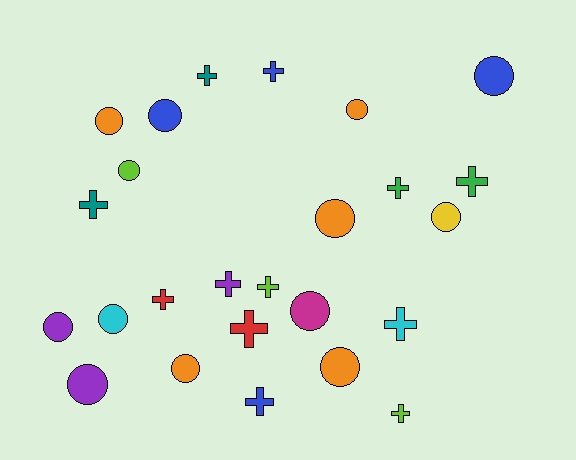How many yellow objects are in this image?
There is 1 yellow object.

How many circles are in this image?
There are 13 circles.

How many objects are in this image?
There are 25 objects.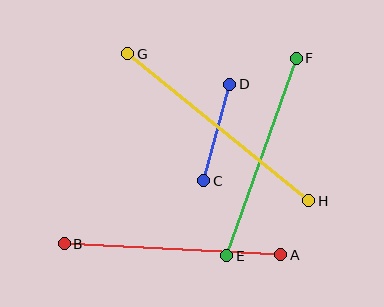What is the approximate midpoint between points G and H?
The midpoint is at approximately (218, 127) pixels.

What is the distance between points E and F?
The distance is approximately 209 pixels.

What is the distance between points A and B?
The distance is approximately 217 pixels.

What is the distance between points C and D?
The distance is approximately 100 pixels.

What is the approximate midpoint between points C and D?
The midpoint is at approximately (217, 132) pixels.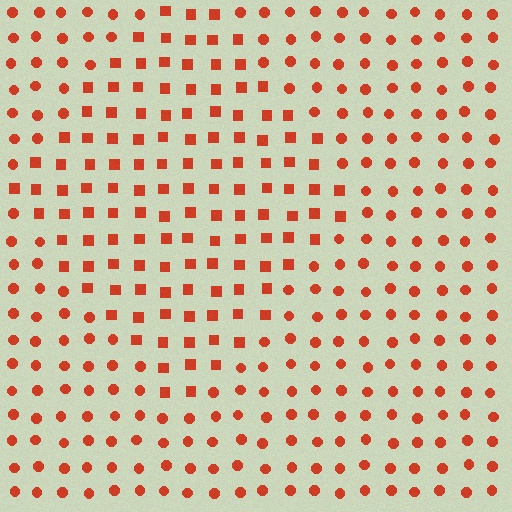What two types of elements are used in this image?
The image uses squares inside the diamond region and circles outside it.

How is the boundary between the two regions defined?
The boundary is defined by a change in element shape: squares inside vs. circles outside. All elements share the same color and spacing.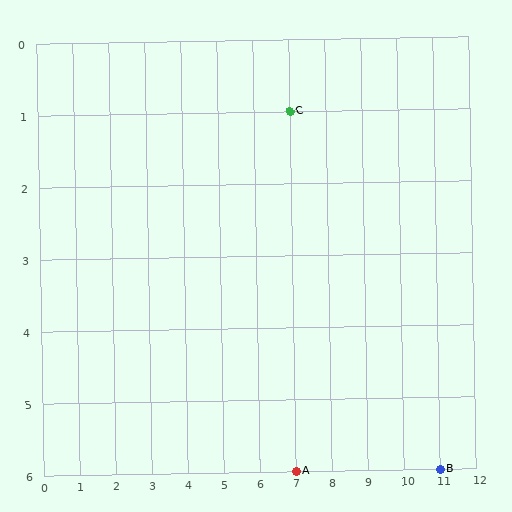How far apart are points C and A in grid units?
Points C and A are 5 rows apart.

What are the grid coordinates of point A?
Point A is at grid coordinates (7, 6).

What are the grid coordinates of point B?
Point B is at grid coordinates (11, 6).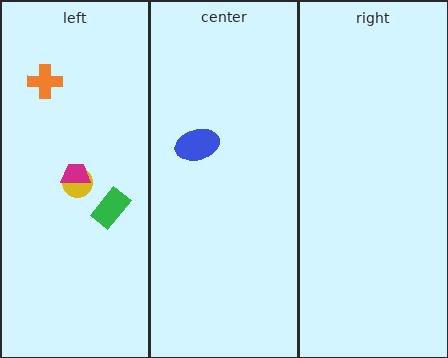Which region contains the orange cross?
The left region.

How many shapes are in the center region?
1.